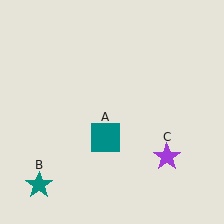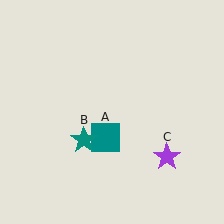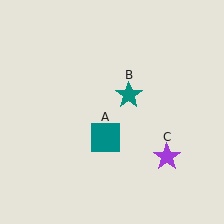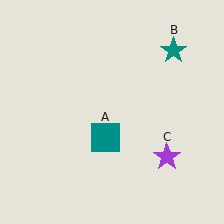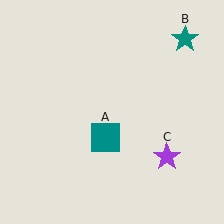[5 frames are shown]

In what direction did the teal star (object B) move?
The teal star (object B) moved up and to the right.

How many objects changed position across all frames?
1 object changed position: teal star (object B).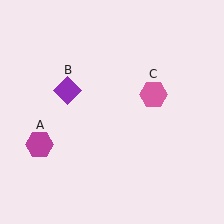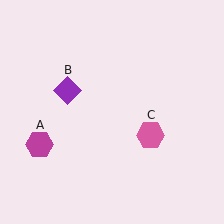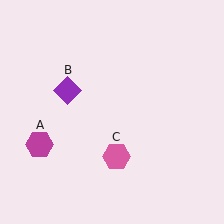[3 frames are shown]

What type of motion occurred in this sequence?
The pink hexagon (object C) rotated clockwise around the center of the scene.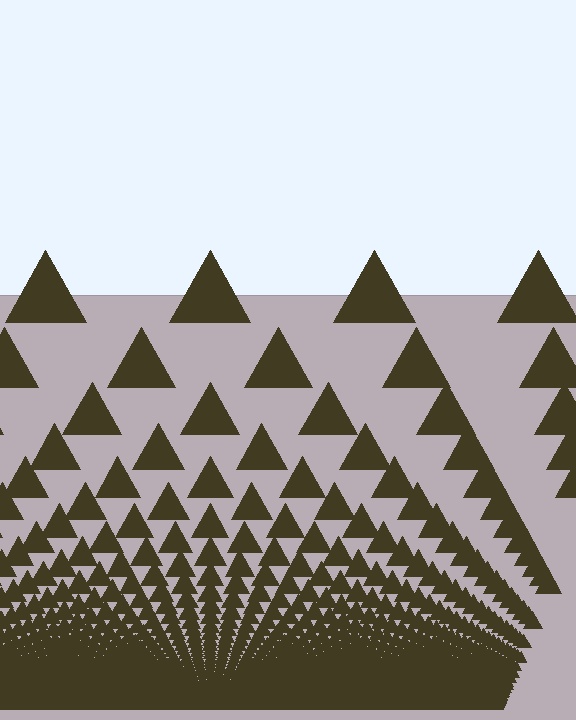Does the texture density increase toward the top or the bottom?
Density increases toward the bottom.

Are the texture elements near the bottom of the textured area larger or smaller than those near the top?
Smaller. The gradient is inverted — elements near the bottom are smaller and denser.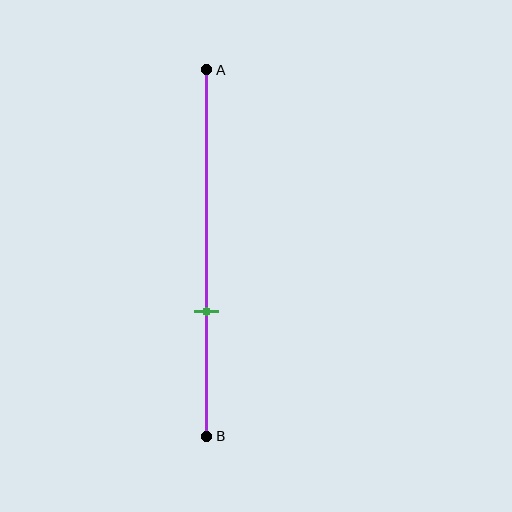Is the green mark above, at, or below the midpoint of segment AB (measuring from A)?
The green mark is below the midpoint of segment AB.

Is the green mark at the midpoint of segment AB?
No, the mark is at about 65% from A, not at the 50% midpoint.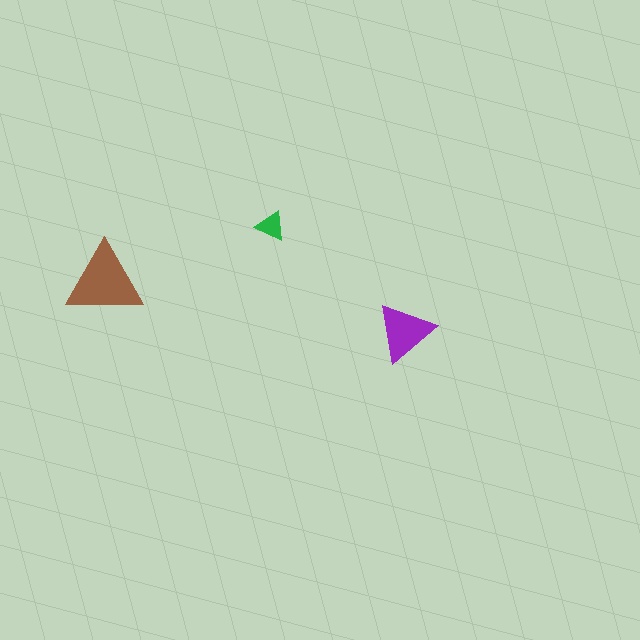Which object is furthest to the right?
The purple triangle is rightmost.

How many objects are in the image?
There are 3 objects in the image.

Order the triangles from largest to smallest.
the brown one, the purple one, the green one.